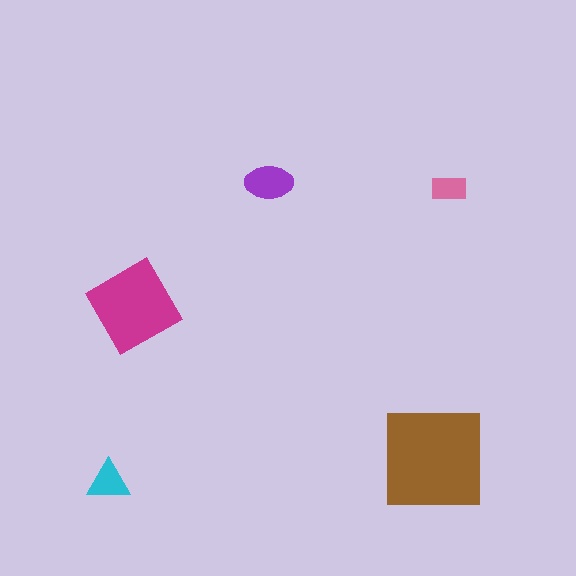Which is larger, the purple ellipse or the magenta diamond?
The magenta diamond.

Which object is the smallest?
The pink rectangle.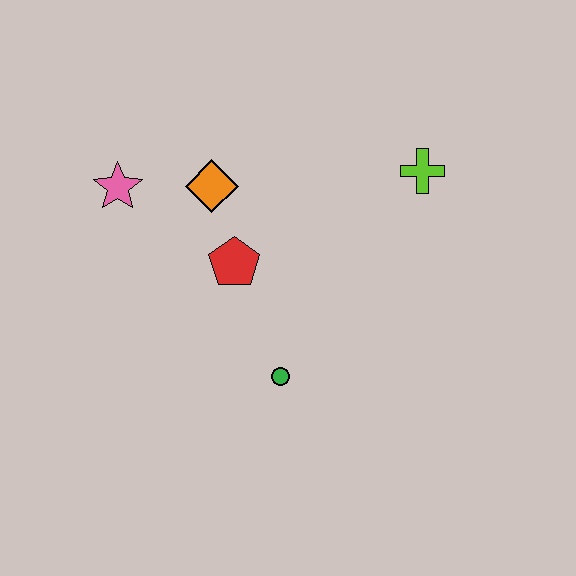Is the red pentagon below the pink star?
Yes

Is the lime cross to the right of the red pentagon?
Yes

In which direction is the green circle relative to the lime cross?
The green circle is below the lime cross.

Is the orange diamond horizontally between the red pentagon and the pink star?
Yes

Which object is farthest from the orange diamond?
The lime cross is farthest from the orange diamond.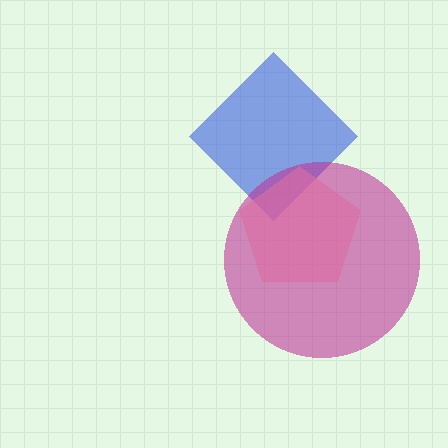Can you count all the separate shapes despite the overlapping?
Yes, there are 3 separate shapes.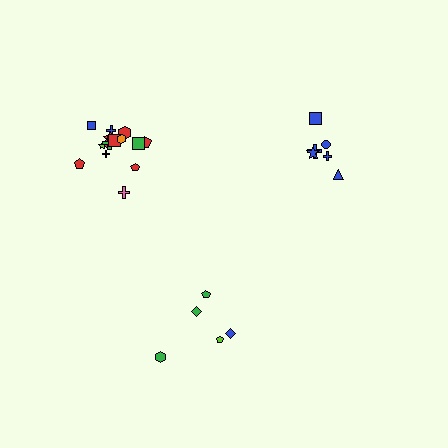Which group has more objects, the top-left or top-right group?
The top-left group.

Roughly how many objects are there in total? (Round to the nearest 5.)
Roughly 25 objects in total.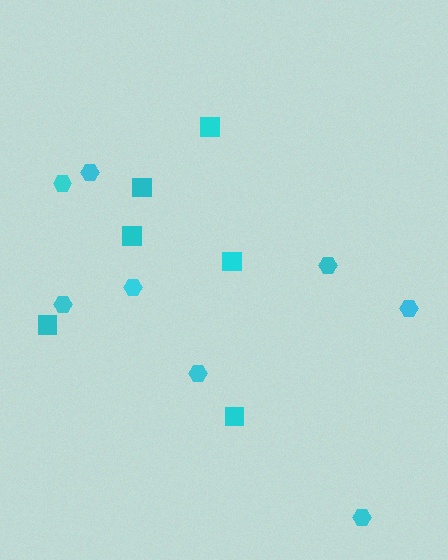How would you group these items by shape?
There are 2 groups: one group of hexagons (8) and one group of squares (6).